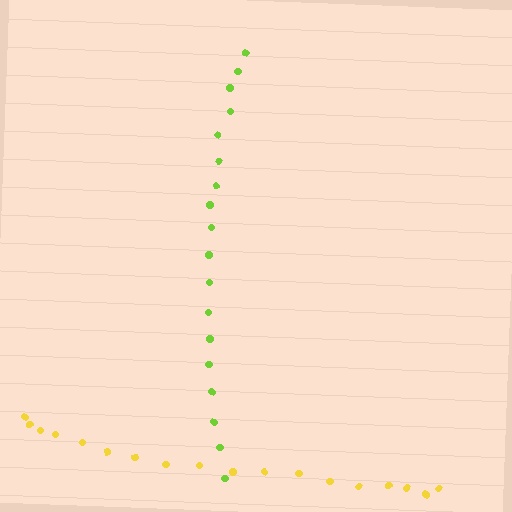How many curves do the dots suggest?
There are 2 distinct paths.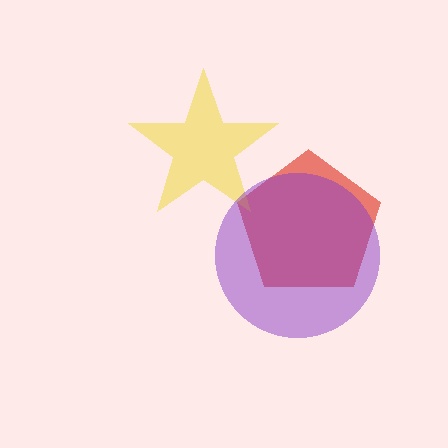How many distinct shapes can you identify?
There are 3 distinct shapes: a red pentagon, a yellow star, a purple circle.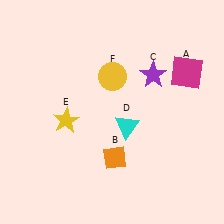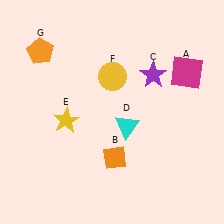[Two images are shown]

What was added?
An orange pentagon (G) was added in Image 2.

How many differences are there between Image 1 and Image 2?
There is 1 difference between the two images.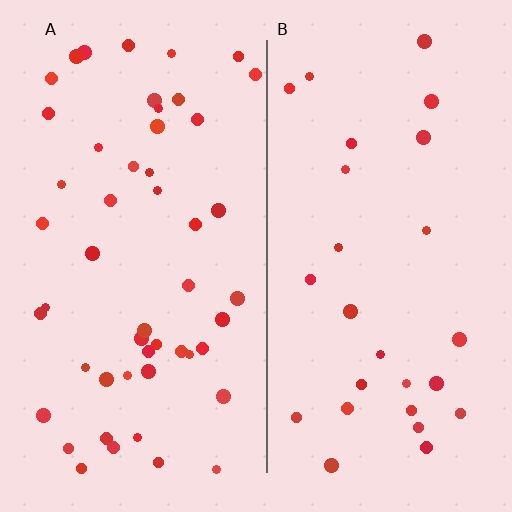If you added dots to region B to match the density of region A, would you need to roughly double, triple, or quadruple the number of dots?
Approximately double.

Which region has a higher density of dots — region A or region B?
A (the left).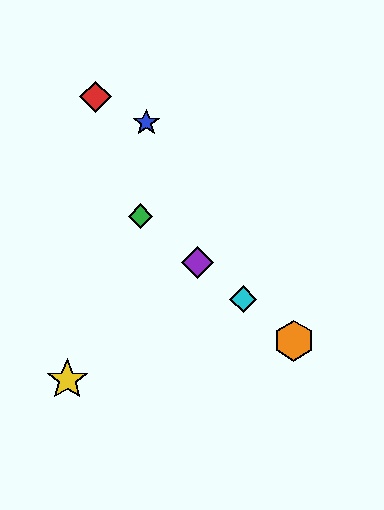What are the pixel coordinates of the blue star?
The blue star is at (146, 123).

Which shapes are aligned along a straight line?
The green diamond, the purple diamond, the orange hexagon, the cyan diamond are aligned along a straight line.